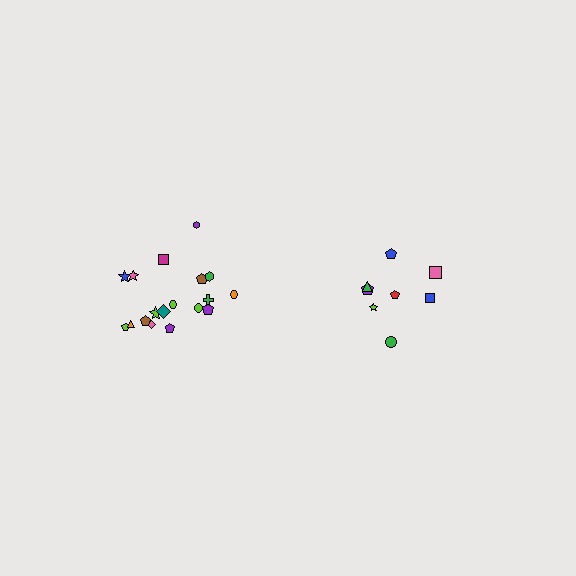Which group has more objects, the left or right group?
The left group.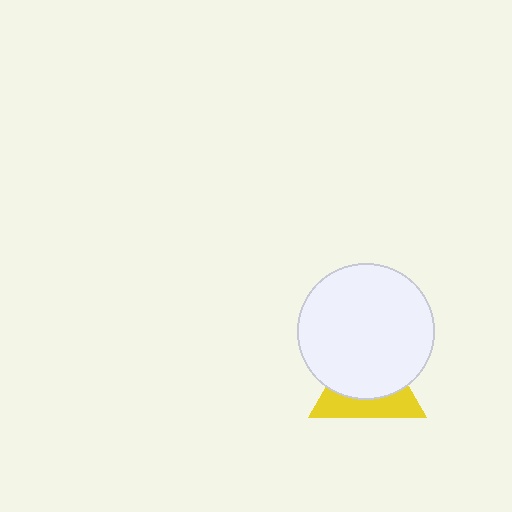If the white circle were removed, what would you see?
You would see the complete yellow triangle.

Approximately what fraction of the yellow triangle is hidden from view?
Roughly 61% of the yellow triangle is hidden behind the white circle.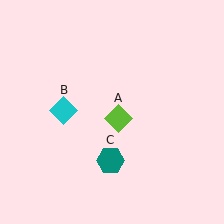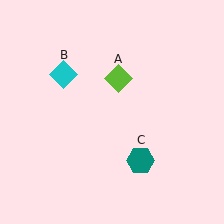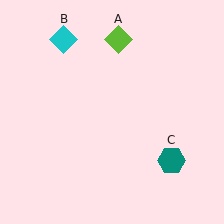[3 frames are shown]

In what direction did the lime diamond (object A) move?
The lime diamond (object A) moved up.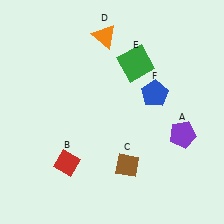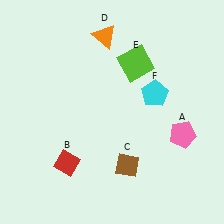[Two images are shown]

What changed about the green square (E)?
In Image 1, E is green. In Image 2, it changed to lime.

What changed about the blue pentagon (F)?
In Image 1, F is blue. In Image 2, it changed to cyan.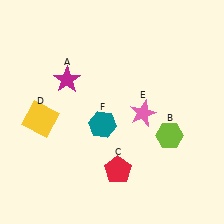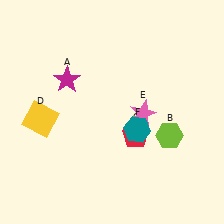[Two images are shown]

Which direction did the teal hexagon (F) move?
The teal hexagon (F) moved right.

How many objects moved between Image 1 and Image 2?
2 objects moved between the two images.